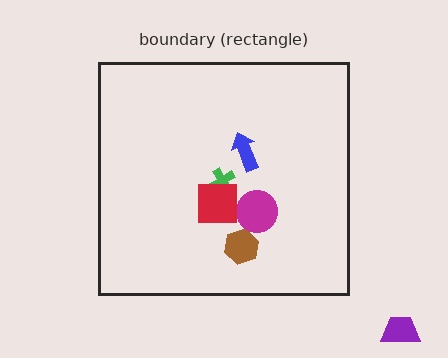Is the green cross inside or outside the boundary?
Inside.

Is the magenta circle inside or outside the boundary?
Inside.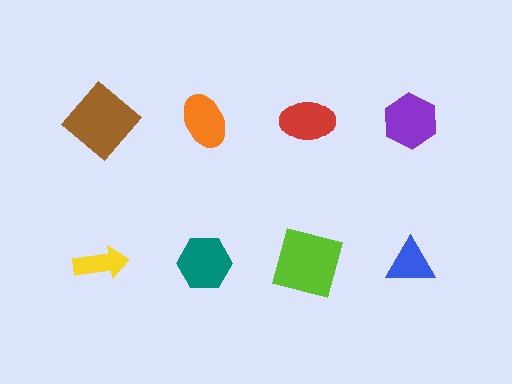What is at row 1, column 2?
An orange ellipse.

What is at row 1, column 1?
A brown diamond.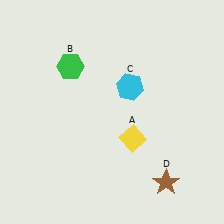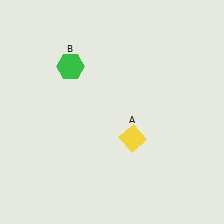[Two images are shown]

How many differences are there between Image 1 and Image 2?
There are 2 differences between the two images.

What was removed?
The cyan hexagon (C), the brown star (D) were removed in Image 2.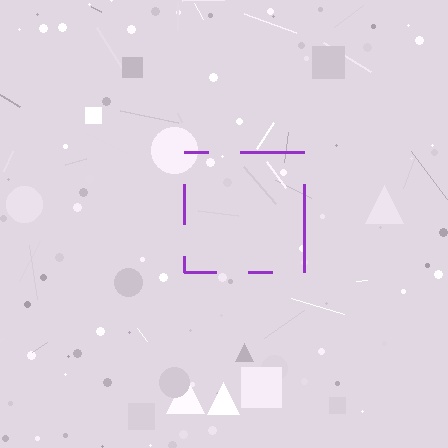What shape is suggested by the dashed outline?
The dashed outline suggests a square.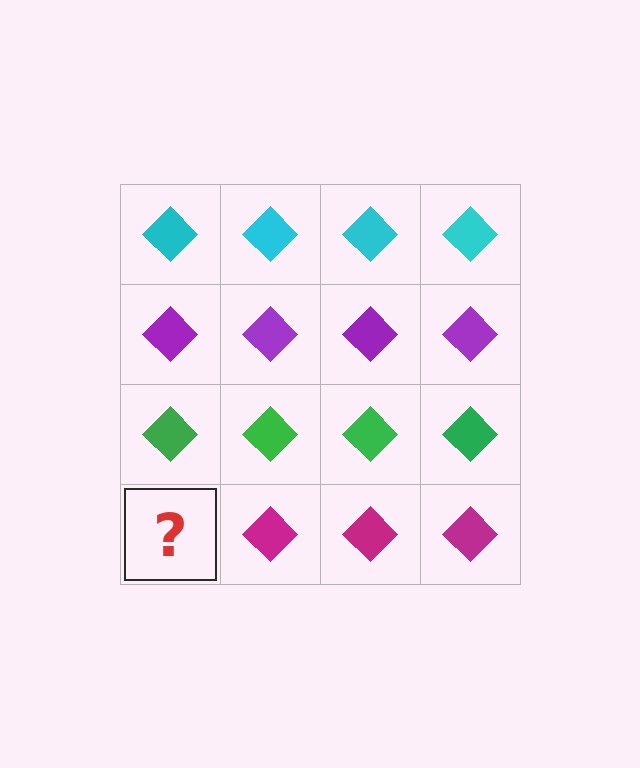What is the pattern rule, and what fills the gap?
The rule is that each row has a consistent color. The gap should be filled with a magenta diamond.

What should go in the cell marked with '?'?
The missing cell should contain a magenta diamond.